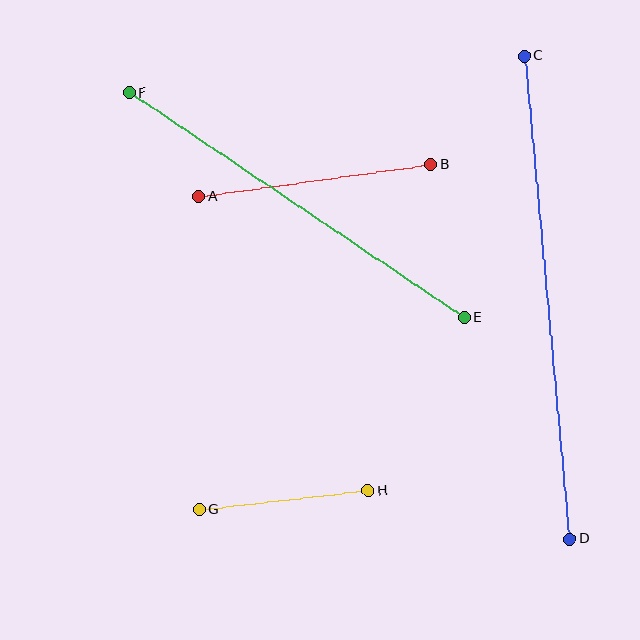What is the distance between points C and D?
The distance is approximately 485 pixels.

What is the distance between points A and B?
The distance is approximately 235 pixels.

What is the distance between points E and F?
The distance is approximately 403 pixels.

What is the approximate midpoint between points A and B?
The midpoint is at approximately (315, 180) pixels.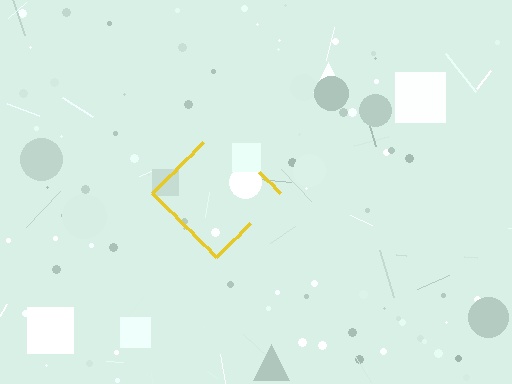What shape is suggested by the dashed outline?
The dashed outline suggests a diamond.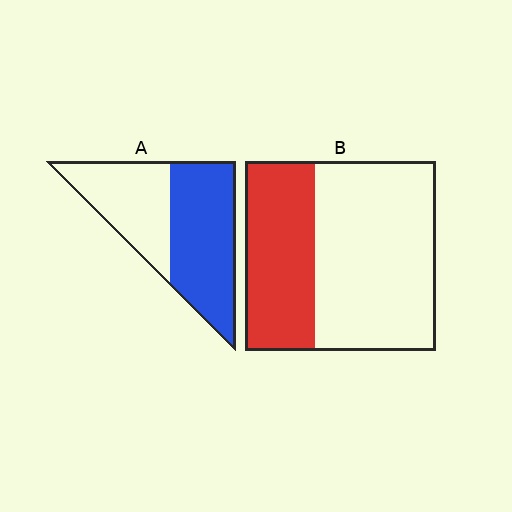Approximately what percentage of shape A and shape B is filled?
A is approximately 55% and B is approximately 35%.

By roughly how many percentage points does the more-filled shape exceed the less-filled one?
By roughly 20 percentage points (A over B).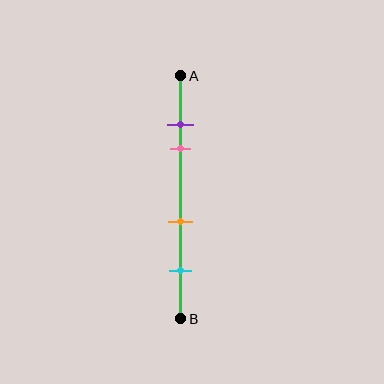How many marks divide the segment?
There are 4 marks dividing the segment.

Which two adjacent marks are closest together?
The purple and pink marks are the closest adjacent pair.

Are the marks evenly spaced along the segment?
No, the marks are not evenly spaced.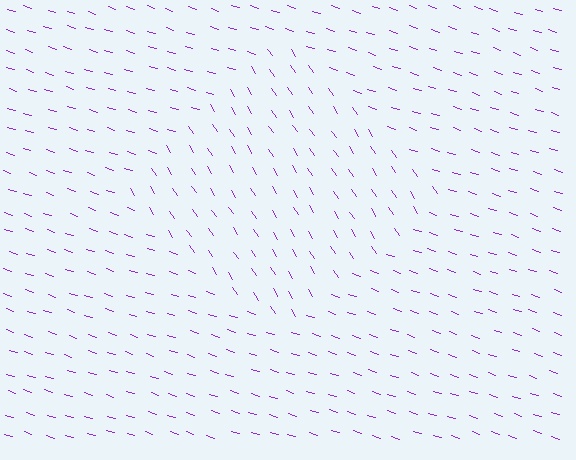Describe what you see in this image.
The image is filled with small purple line segments. A diamond region in the image has lines oriented differently from the surrounding lines, creating a visible texture boundary.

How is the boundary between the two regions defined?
The boundary is defined purely by a change in line orientation (approximately 39 degrees difference). All lines are the same color and thickness.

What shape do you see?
I see a diamond.